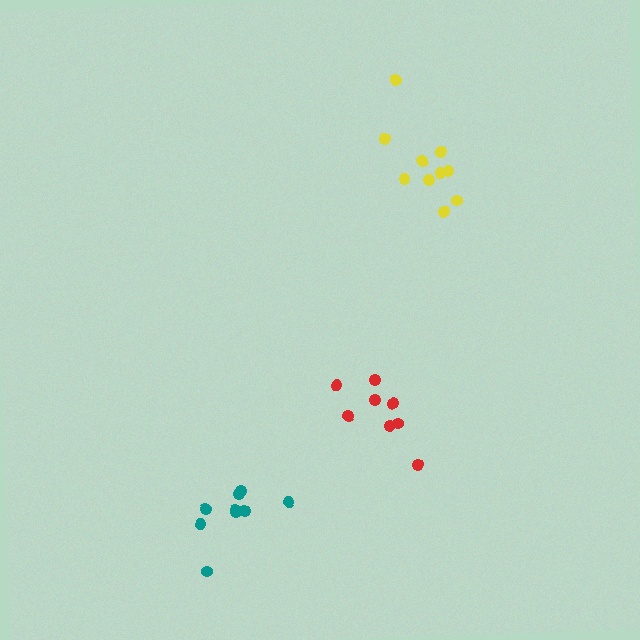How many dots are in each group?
Group 1: 10 dots, Group 2: 9 dots, Group 3: 8 dots (27 total).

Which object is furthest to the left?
The teal cluster is leftmost.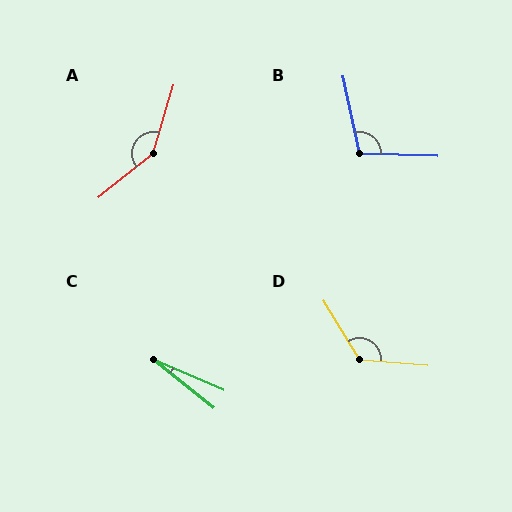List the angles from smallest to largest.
C (16°), B (104°), D (125°), A (146°).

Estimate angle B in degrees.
Approximately 104 degrees.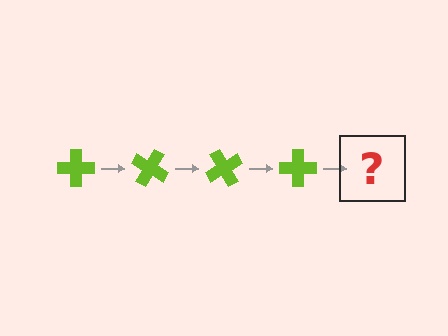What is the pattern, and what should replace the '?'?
The pattern is that the cross rotates 30 degrees each step. The '?' should be a lime cross rotated 120 degrees.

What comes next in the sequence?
The next element should be a lime cross rotated 120 degrees.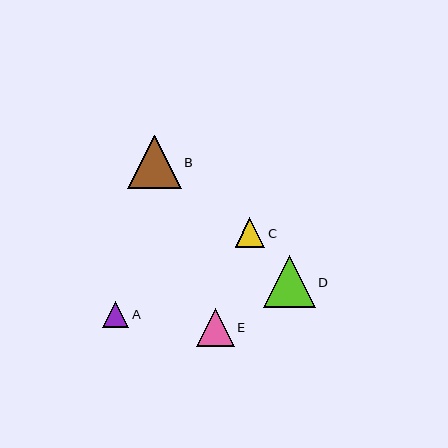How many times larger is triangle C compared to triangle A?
Triangle C is approximately 1.1 times the size of triangle A.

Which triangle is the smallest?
Triangle A is the smallest with a size of approximately 27 pixels.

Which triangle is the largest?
Triangle B is the largest with a size of approximately 54 pixels.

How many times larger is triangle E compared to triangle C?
Triangle E is approximately 1.3 times the size of triangle C.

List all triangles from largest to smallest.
From largest to smallest: B, D, E, C, A.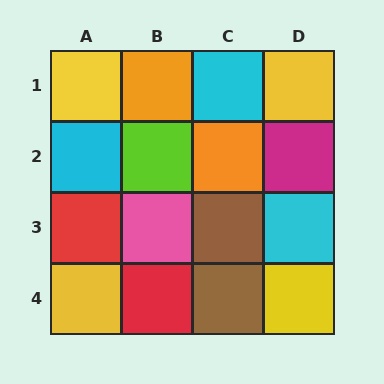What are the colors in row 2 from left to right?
Cyan, lime, orange, magenta.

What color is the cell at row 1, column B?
Orange.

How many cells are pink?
1 cell is pink.